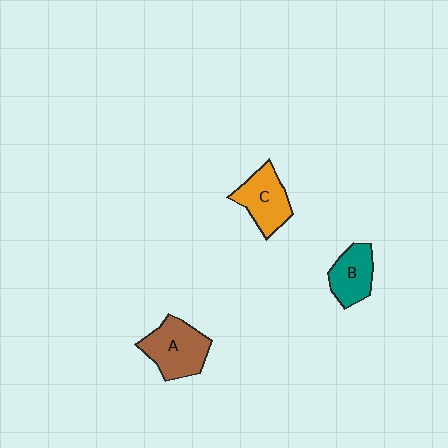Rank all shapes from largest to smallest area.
From largest to smallest: A (brown), C (orange), B (teal).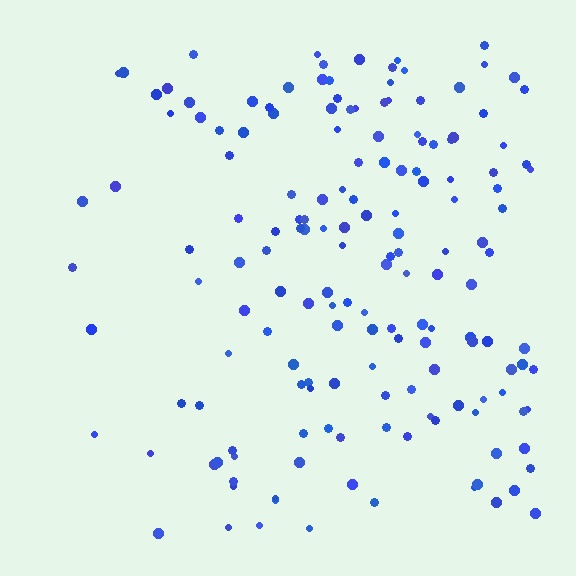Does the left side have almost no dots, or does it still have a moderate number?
Still a moderate number, just noticeably fewer than the right.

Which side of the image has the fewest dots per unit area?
The left.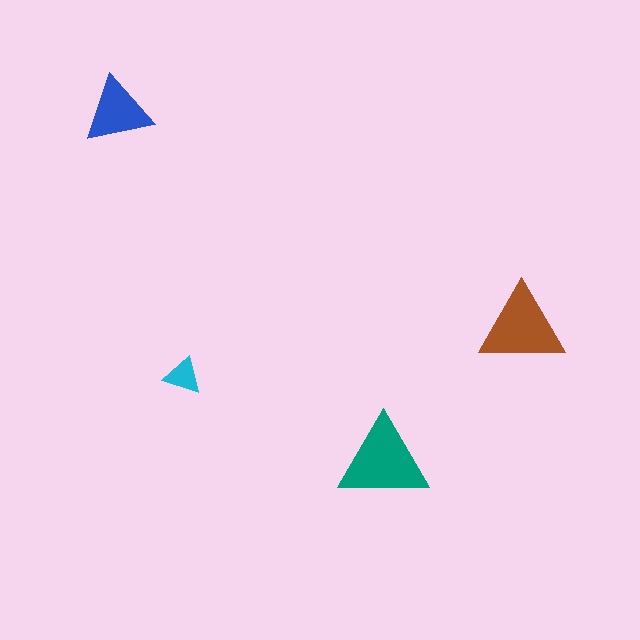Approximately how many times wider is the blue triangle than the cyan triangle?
About 2 times wider.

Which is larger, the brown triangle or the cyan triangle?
The brown one.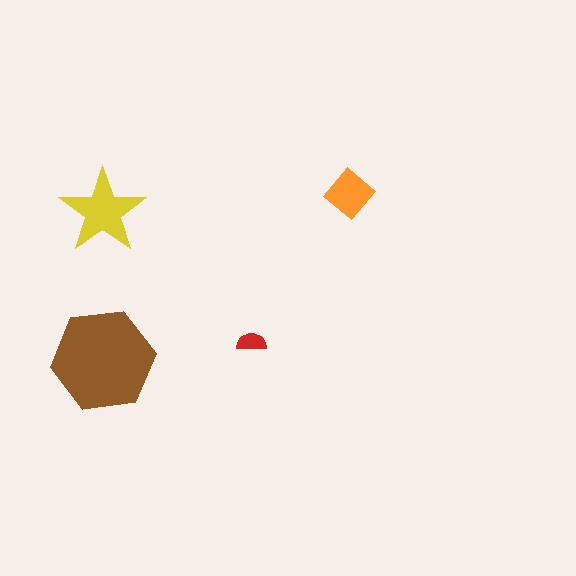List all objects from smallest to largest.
The red semicircle, the orange diamond, the yellow star, the brown hexagon.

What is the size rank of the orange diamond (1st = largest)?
3rd.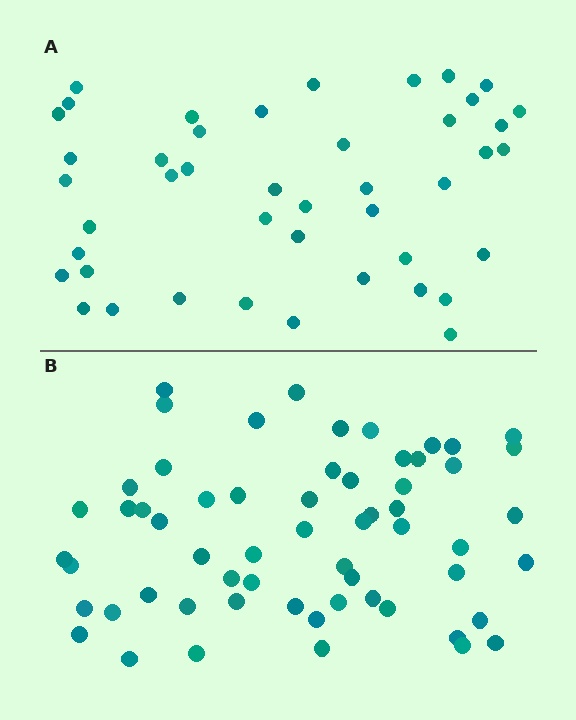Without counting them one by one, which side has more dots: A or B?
Region B (the bottom region) has more dots.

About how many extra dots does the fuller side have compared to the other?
Region B has approximately 15 more dots than region A.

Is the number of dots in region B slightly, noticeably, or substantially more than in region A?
Region B has noticeably more, but not dramatically so. The ratio is roughly 1.4 to 1.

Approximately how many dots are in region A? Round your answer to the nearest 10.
About 40 dots. (The exact count is 44, which rounds to 40.)